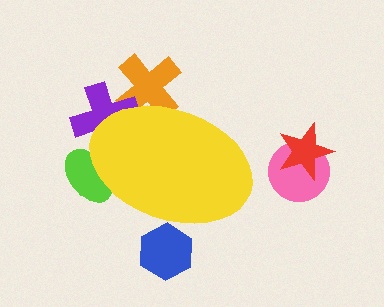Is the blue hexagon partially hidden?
Yes, the blue hexagon is partially hidden behind the yellow ellipse.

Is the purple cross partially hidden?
Yes, the purple cross is partially hidden behind the yellow ellipse.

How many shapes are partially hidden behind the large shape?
4 shapes are partially hidden.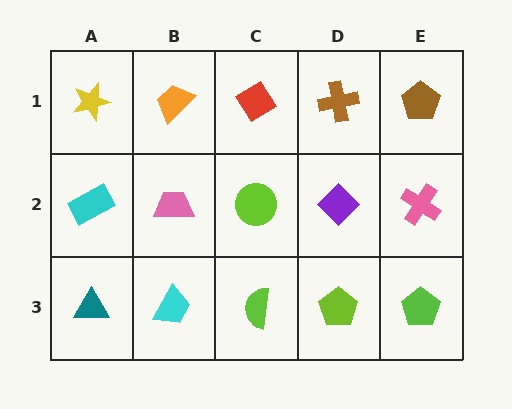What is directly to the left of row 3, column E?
A lime pentagon.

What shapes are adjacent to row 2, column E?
A brown pentagon (row 1, column E), a lime pentagon (row 3, column E), a purple diamond (row 2, column D).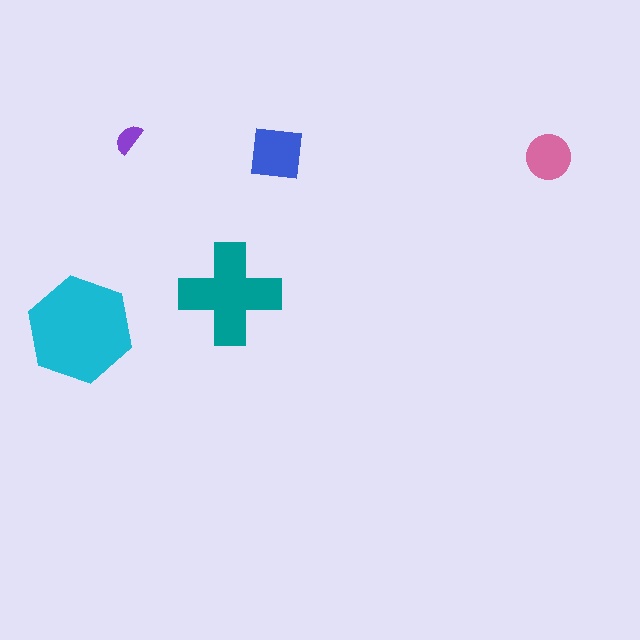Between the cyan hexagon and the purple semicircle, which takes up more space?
The cyan hexagon.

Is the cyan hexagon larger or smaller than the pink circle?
Larger.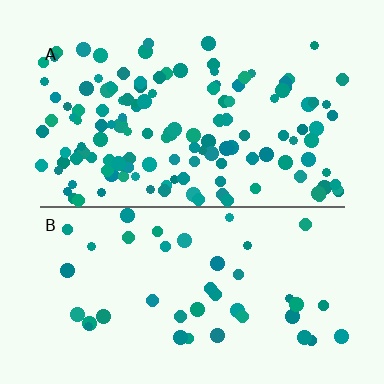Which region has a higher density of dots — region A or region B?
A (the top).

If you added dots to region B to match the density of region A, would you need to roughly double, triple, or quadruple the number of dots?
Approximately triple.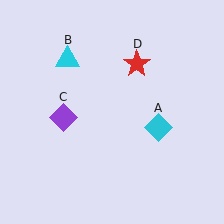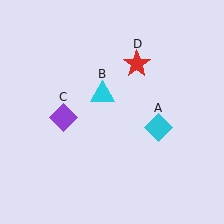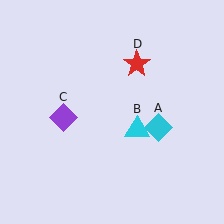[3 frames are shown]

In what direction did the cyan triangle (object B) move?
The cyan triangle (object B) moved down and to the right.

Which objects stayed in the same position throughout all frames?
Cyan diamond (object A) and purple diamond (object C) and red star (object D) remained stationary.